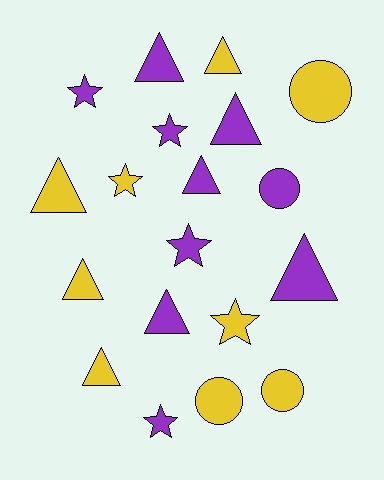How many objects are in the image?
There are 19 objects.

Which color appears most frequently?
Purple, with 10 objects.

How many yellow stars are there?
There are 2 yellow stars.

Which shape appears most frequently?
Triangle, with 9 objects.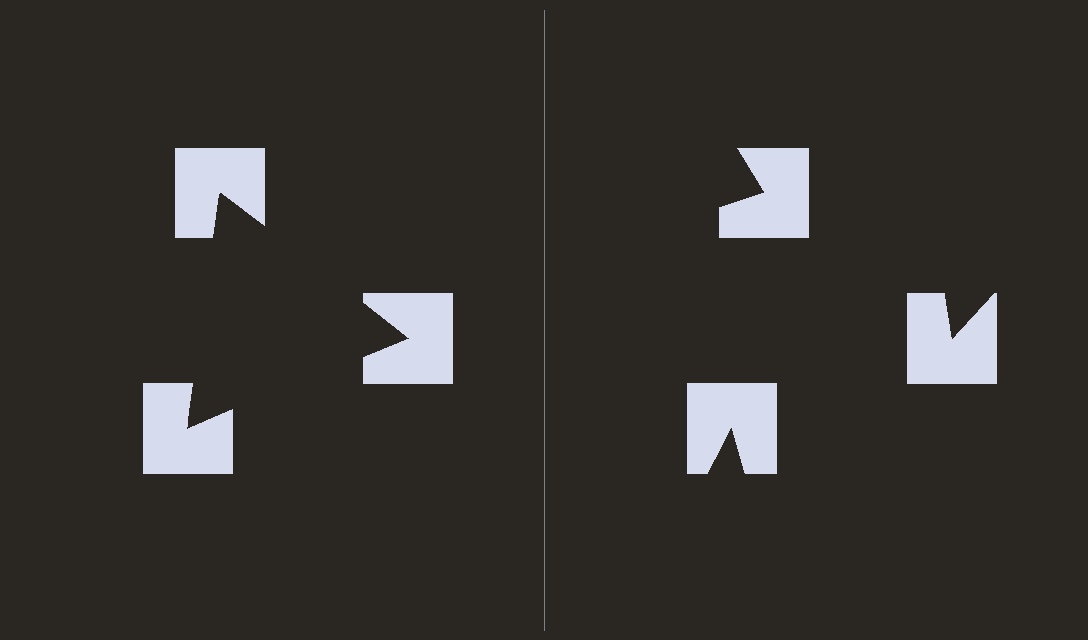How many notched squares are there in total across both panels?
6 — 3 on each side.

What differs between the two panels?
The notched squares are positioned identically on both sides; only the wedge orientations differ. On the left they align to a triangle; on the right they are misaligned.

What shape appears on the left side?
An illusory triangle.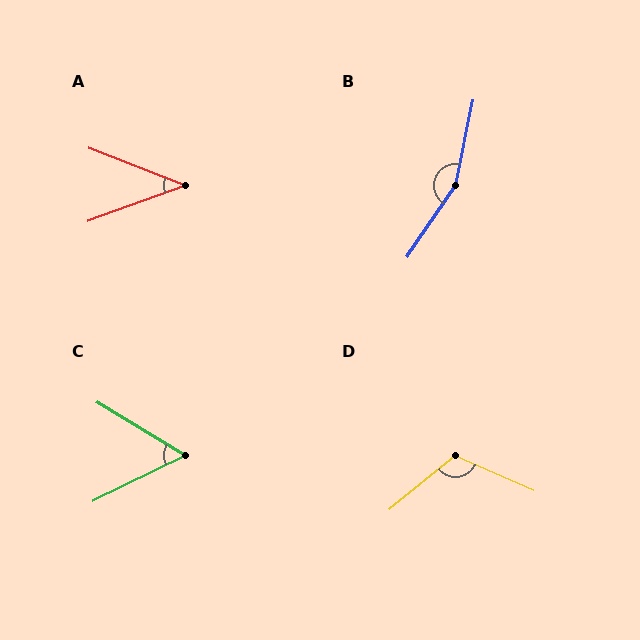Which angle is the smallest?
A, at approximately 41 degrees.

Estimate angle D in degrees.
Approximately 117 degrees.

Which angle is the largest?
B, at approximately 157 degrees.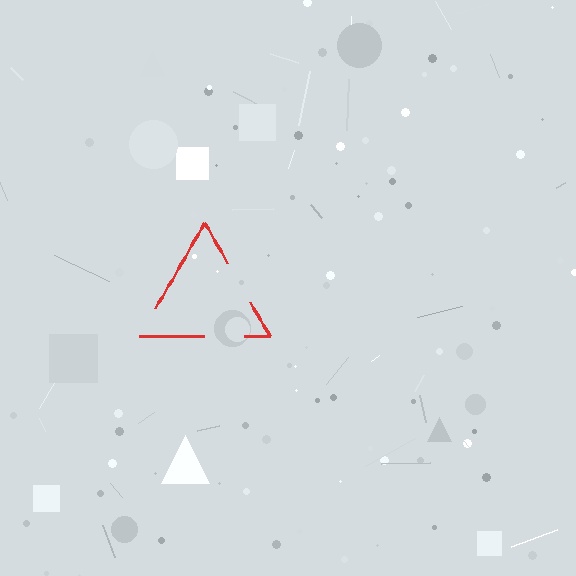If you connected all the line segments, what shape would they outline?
They would outline a triangle.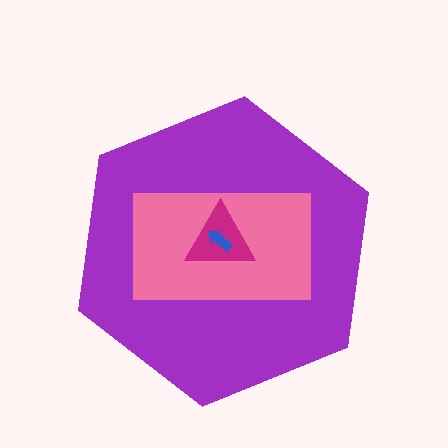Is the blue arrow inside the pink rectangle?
Yes.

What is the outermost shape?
The purple hexagon.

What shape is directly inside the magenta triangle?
The blue arrow.